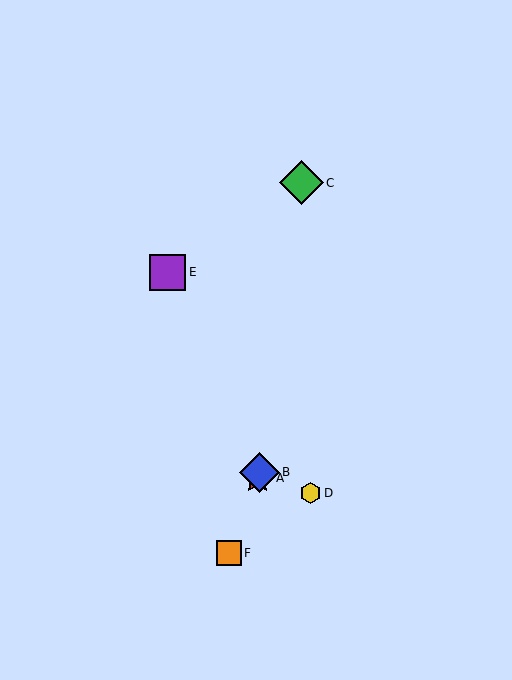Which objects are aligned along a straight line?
Objects A, B, F are aligned along a straight line.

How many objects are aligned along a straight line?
3 objects (A, B, F) are aligned along a straight line.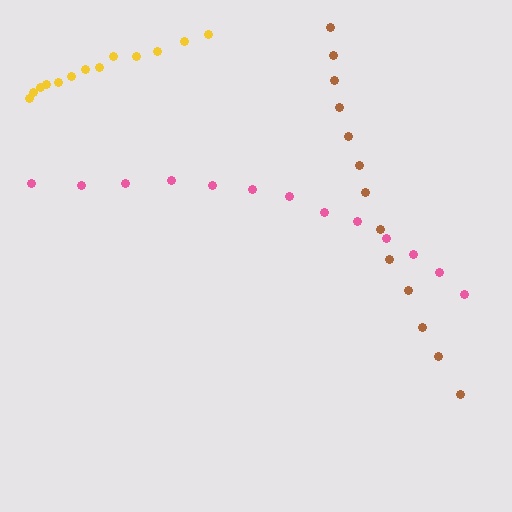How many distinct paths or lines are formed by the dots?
There are 3 distinct paths.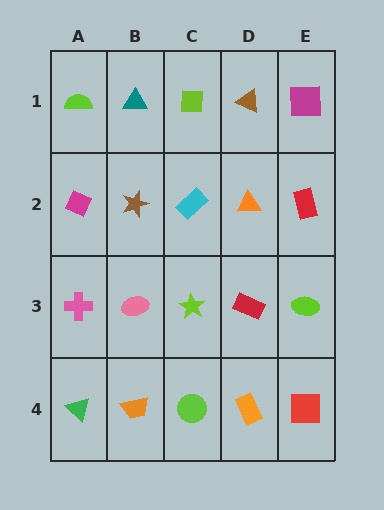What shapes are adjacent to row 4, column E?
A lime ellipse (row 3, column E), an orange rectangle (row 4, column D).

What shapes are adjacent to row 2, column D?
A brown triangle (row 1, column D), a red rectangle (row 3, column D), a cyan rectangle (row 2, column C), a red rectangle (row 2, column E).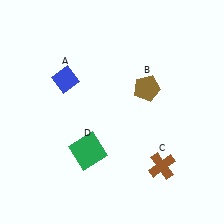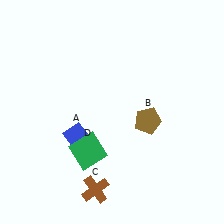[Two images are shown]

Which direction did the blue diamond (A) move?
The blue diamond (A) moved down.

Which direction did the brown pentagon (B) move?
The brown pentagon (B) moved down.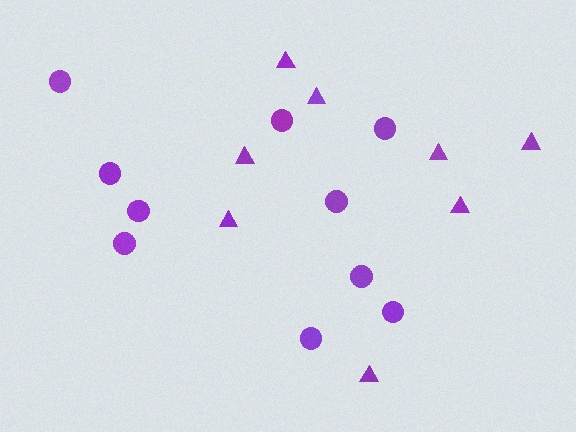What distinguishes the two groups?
There are 2 groups: one group of circles (10) and one group of triangles (8).